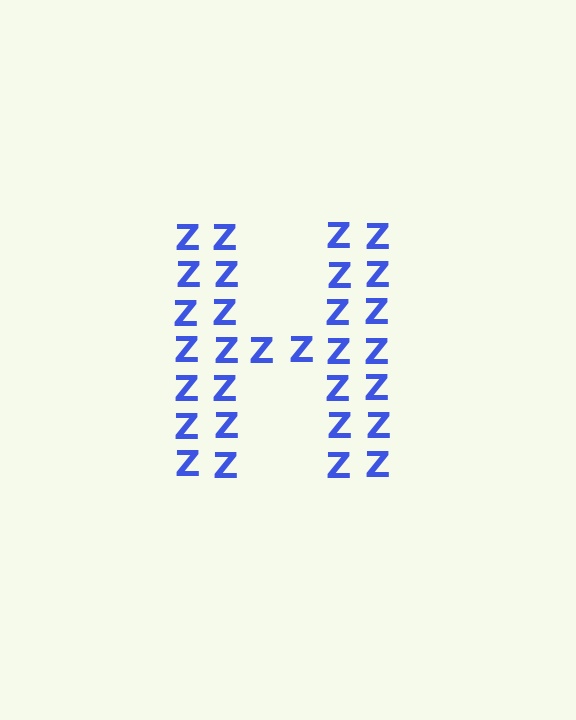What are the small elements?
The small elements are letter Z's.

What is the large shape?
The large shape is the letter H.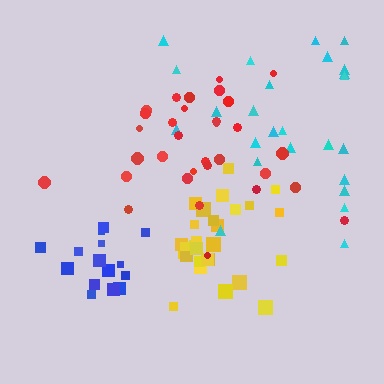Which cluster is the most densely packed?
Yellow.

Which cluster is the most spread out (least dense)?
Cyan.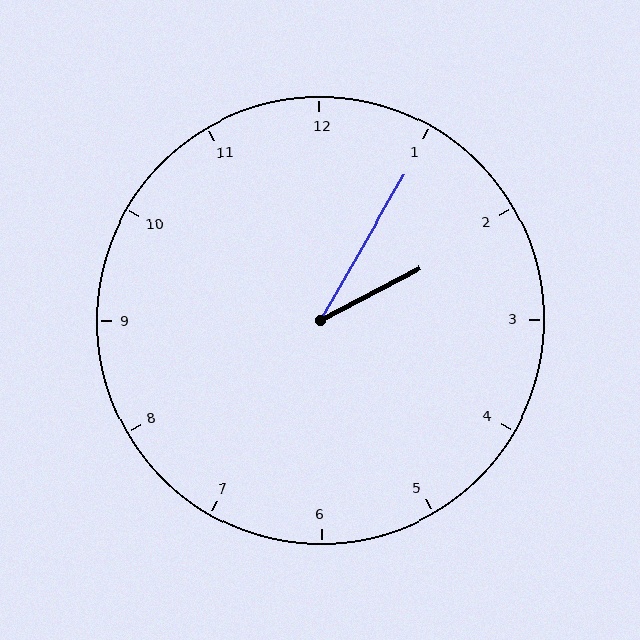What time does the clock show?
2:05.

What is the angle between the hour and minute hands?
Approximately 32 degrees.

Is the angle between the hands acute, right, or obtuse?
It is acute.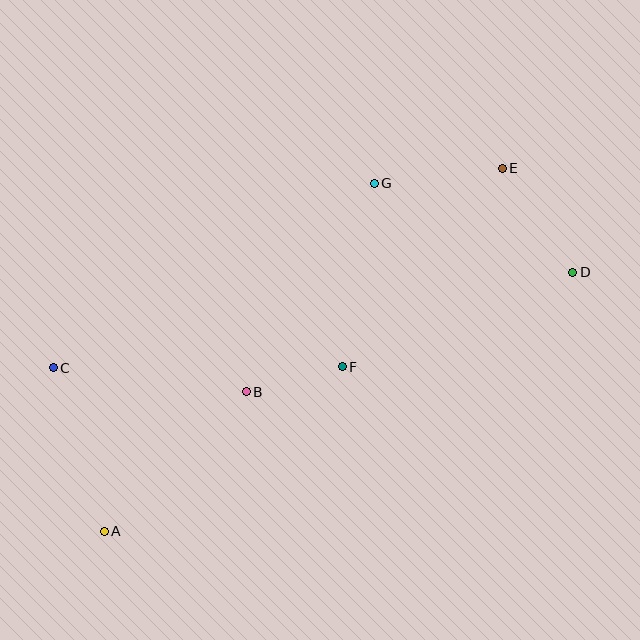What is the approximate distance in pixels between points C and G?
The distance between C and G is approximately 371 pixels.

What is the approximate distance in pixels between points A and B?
The distance between A and B is approximately 199 pixels.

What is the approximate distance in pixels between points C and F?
The distance between C and F is approximately 289 pixels.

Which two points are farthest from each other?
Points A and E are farthest from each other.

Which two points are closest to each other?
Points B and F are closest to each other.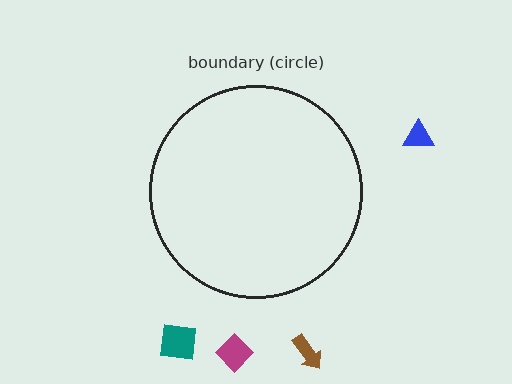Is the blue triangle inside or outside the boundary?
Outside.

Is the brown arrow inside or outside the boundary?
Outside.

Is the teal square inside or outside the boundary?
Outside.